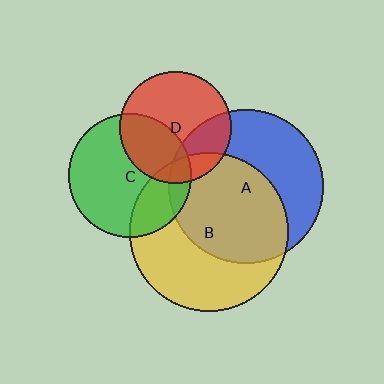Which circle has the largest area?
Circle B (yellow).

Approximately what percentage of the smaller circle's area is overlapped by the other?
Approximately 25%.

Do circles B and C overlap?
Yes.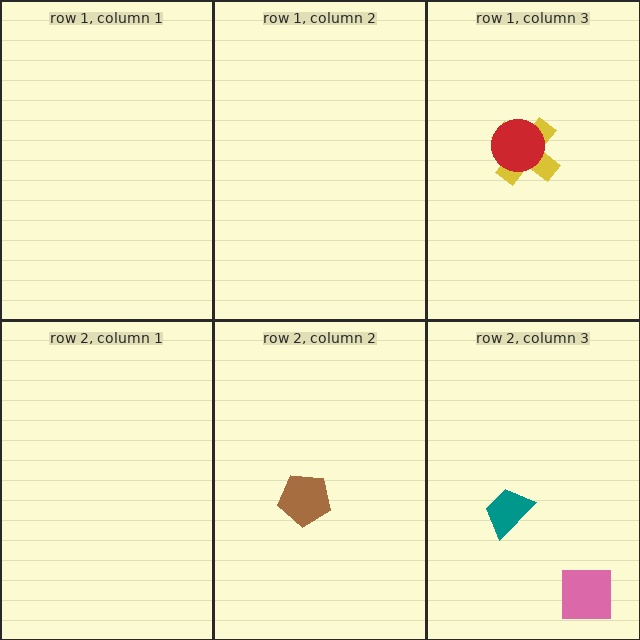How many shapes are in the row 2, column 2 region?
1.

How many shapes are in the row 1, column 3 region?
2.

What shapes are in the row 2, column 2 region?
The brown pentagon.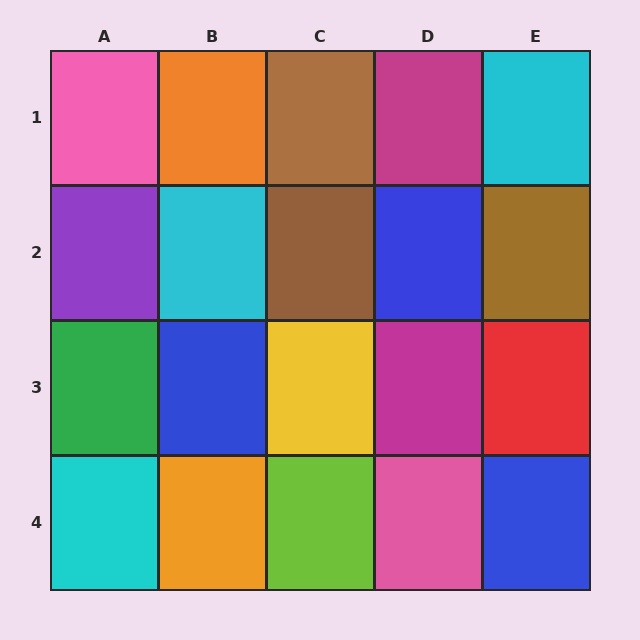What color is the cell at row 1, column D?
Magenta.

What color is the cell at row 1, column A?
Pink.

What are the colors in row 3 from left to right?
Green, blue, yellow, magenta, red.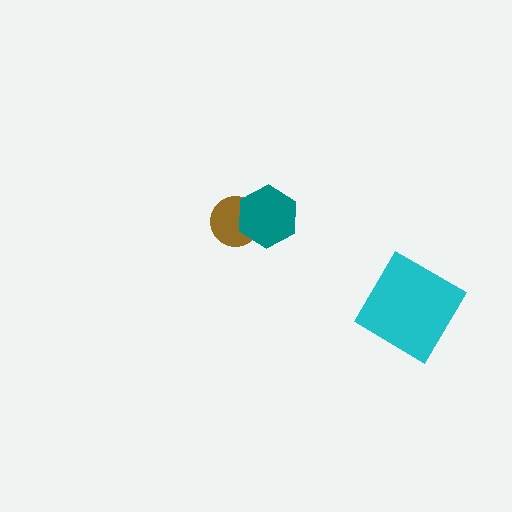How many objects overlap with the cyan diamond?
0 objects overlap with the cyan diamond.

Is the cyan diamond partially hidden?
No, no other shape covers it.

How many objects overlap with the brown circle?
1 object overlaps with the brown circle.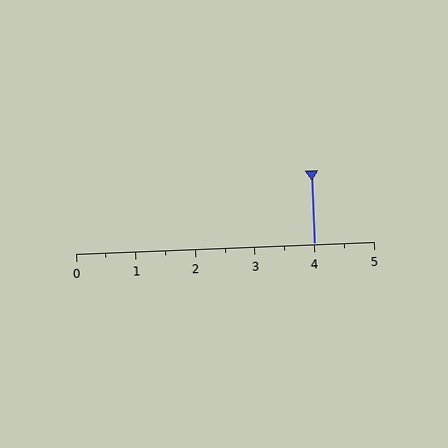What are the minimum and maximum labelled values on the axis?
The axis runs from 0 to 5.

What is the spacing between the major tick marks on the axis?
The major ticks are spaced 1 apart.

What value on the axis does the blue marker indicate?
The marker indicates approximately 4.